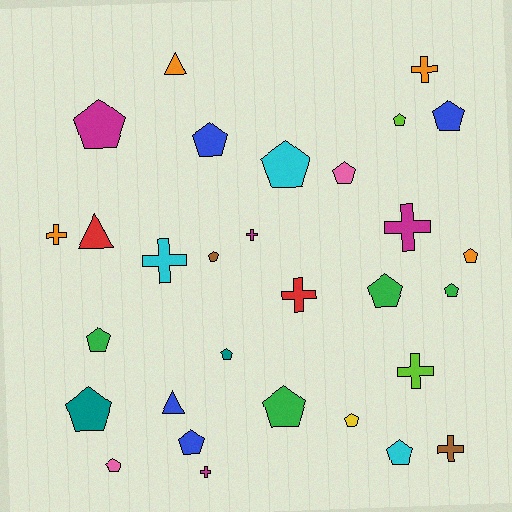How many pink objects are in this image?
There are 2 pink objects.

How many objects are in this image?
There are 30 objects.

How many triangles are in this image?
There are 3 triangles.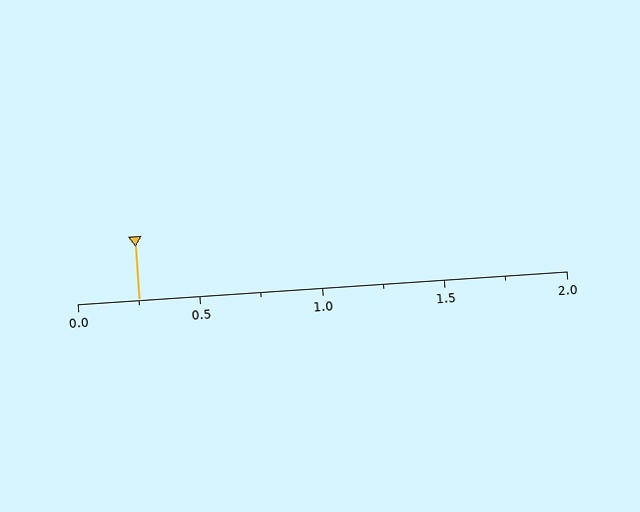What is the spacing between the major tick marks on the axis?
The major ticks are spaced 0.5 apart.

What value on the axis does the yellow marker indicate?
The marker indicates approximately 0.25.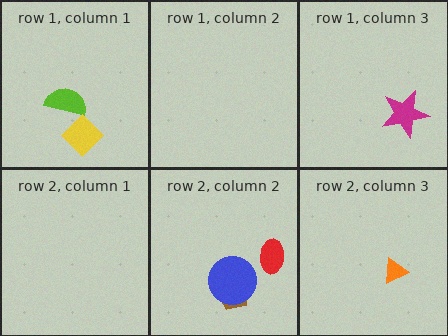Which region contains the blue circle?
The row 2, column 2 region.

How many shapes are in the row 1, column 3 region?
1.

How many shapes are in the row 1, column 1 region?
2.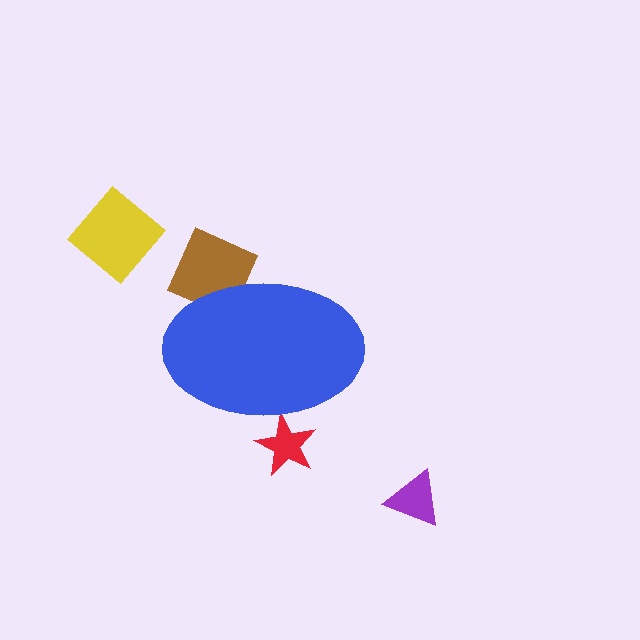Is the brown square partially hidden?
Yes, the brown square is partially hidden behind the blue ellipse.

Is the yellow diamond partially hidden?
No, the yellow diamond is fully visible.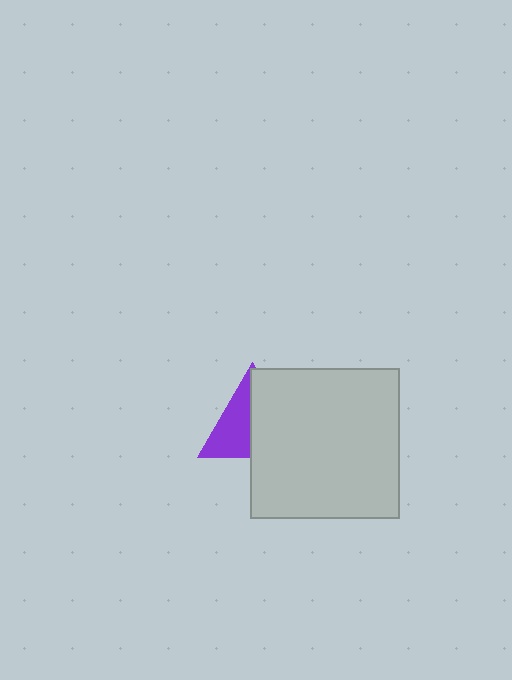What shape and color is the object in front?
The object in front is a light gray square.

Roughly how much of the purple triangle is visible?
About half of it is visible (roughly 45%).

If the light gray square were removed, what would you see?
You would see the complete purple triangle.